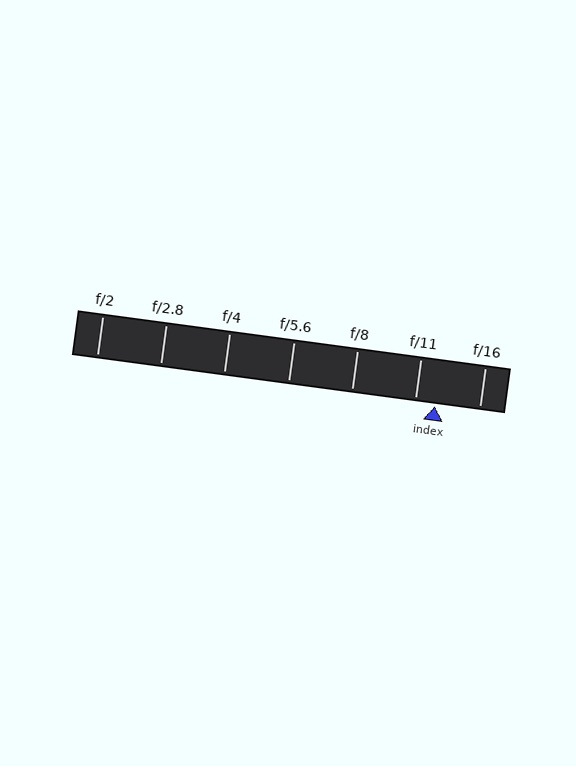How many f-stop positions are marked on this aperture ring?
There are 7 f-stop positions marked.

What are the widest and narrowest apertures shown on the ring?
The widest aperture shown is f/2 and the narrowest is f/16.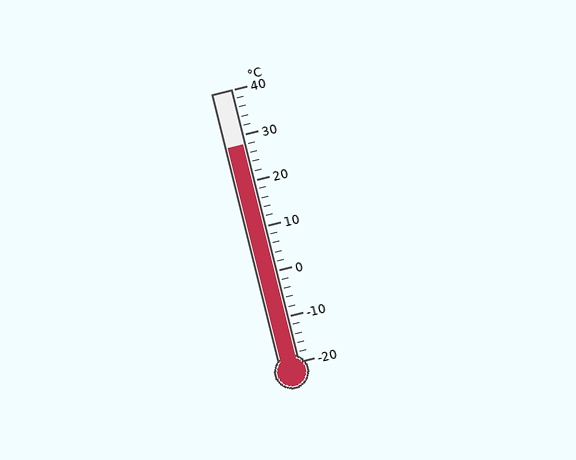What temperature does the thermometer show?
The thermometer shows approximately 28°C.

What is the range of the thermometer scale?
The thermometer scale ranges from -20°C to 40°C.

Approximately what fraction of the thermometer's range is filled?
The thermometer is filled to approximately 80% of its range.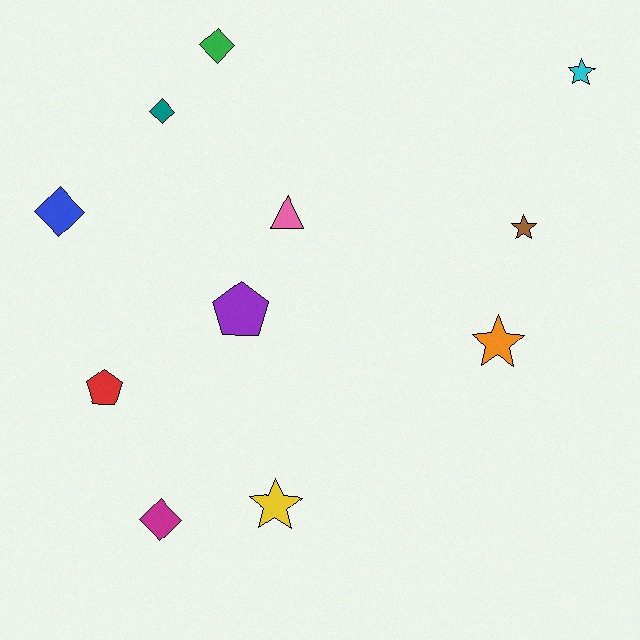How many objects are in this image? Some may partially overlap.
There are 11 objects.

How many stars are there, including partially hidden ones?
There are 4 stars.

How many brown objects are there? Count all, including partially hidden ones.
There is 1 brown object.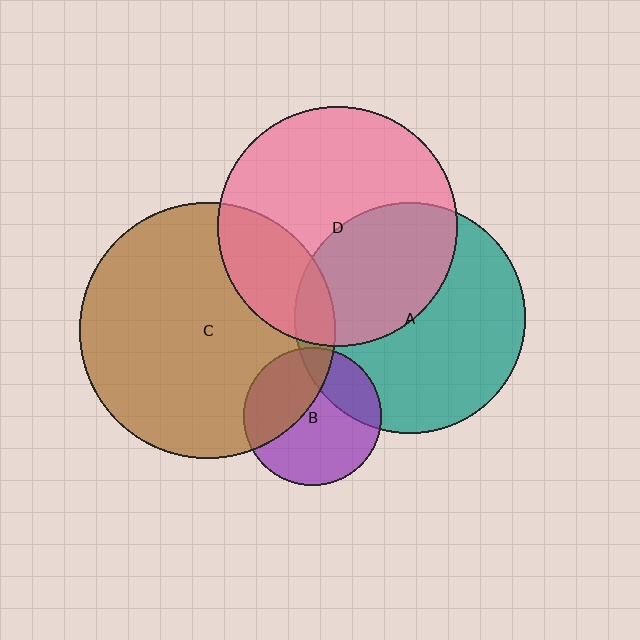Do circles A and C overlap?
Yes.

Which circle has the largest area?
Circle C (brown).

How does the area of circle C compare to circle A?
Approximately 1.2 times.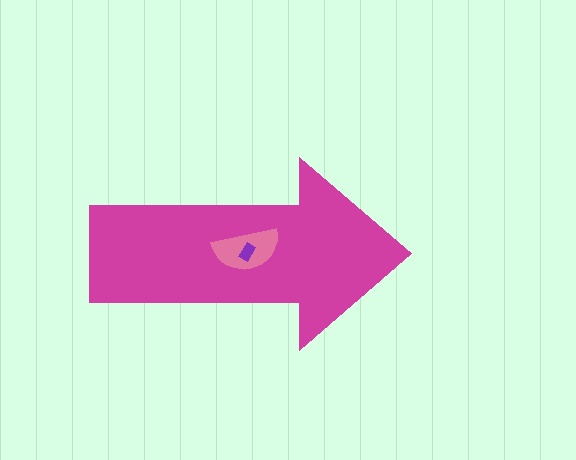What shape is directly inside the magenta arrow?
The pink semicircle.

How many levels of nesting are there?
3.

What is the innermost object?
The purple rectangle.